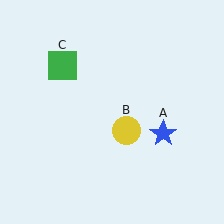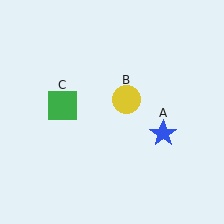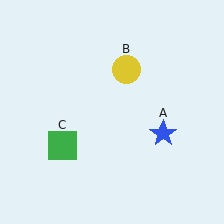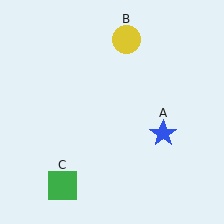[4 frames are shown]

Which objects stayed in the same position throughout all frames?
Blue star (object A) remained stationary.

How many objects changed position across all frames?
2 objects changed position: yellow circle (object B), green square (object C).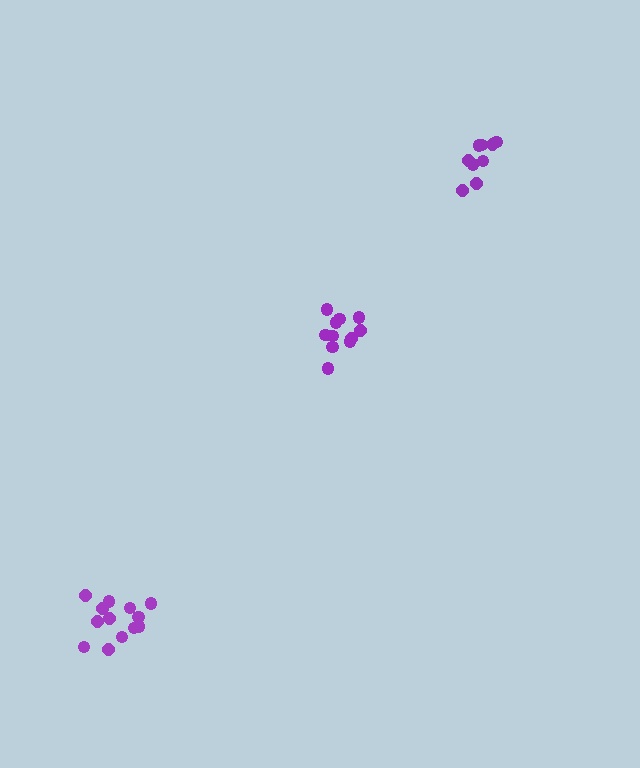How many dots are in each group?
Group 1: 11 dots, Group 2: 9 dots, Group 3: 13 dots (33 total).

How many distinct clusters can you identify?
There are 3 distinct clusters.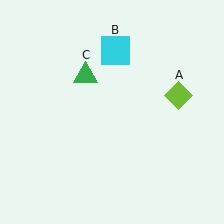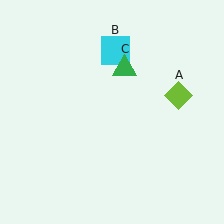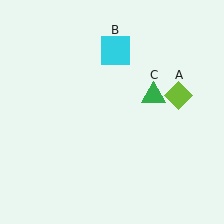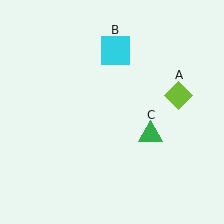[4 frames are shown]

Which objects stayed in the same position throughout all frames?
Lime diamond (object A) and cyan square (object B) remained stationary.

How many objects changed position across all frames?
1 object changed position: green triangle (object C).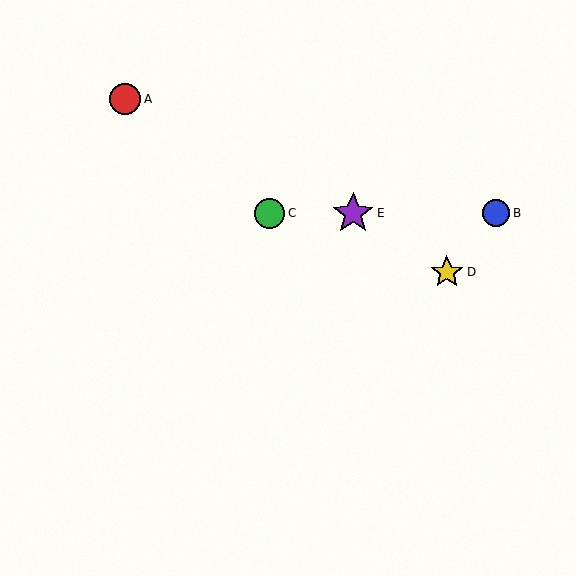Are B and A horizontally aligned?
No, B is at y≈213 and A is at y≈99.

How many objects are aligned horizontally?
3 objects (B, C, E) are aligned horizontally.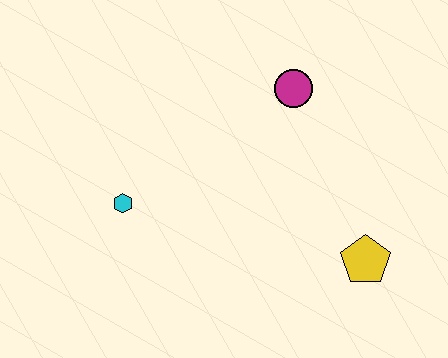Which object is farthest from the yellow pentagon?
The cyan hexagon is farthest from the yellow pentagon.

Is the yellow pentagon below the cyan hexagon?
Yes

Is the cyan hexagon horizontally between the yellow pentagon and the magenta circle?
No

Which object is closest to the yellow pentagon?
The magenta circle is closest to the yellow pentagon.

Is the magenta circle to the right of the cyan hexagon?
Yes